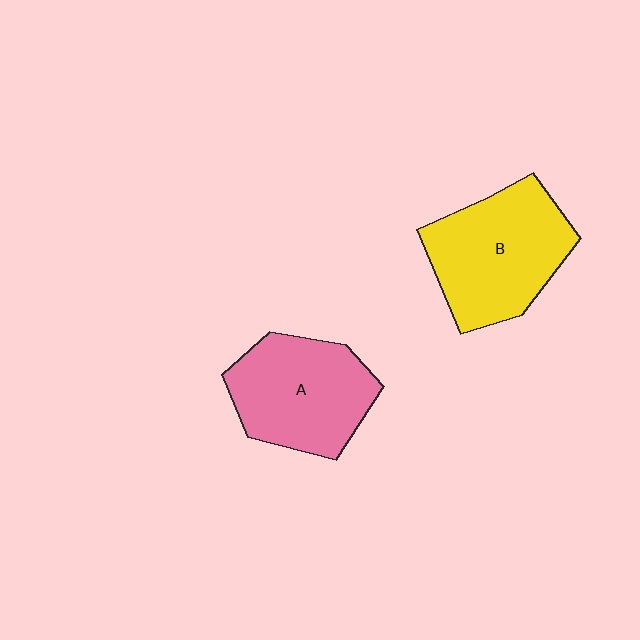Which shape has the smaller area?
Shape A (pink).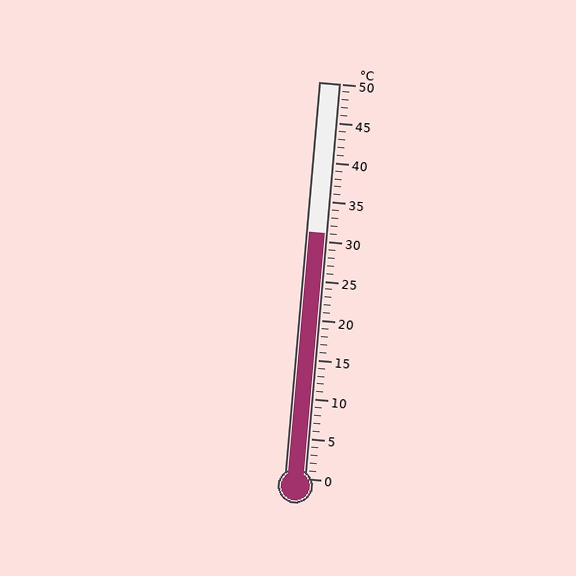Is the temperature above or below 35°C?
The temperature is below 35°C.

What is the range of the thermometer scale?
The thermometer scale ranges from 0°C to 50°C.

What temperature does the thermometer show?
The thermometer shows approximately 31°C.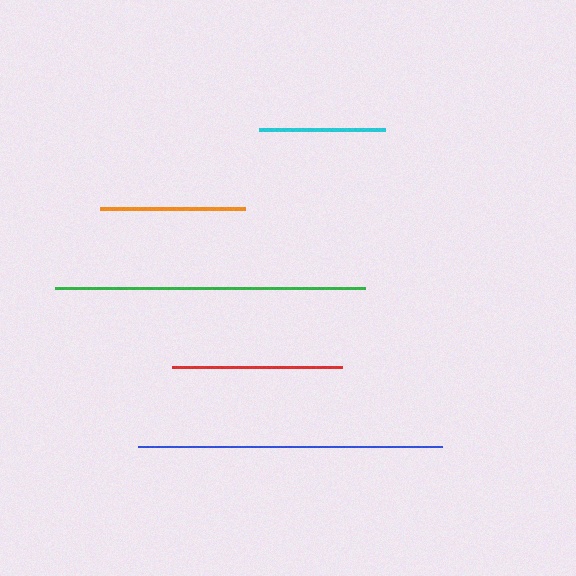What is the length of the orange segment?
The orange segment is approximately 145 pixels long.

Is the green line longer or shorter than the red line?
The green line is longer than the red line.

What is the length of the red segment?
The red segment is approximately 170 pixels long.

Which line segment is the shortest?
The cyan line is the shortest at approximately 126 pixels.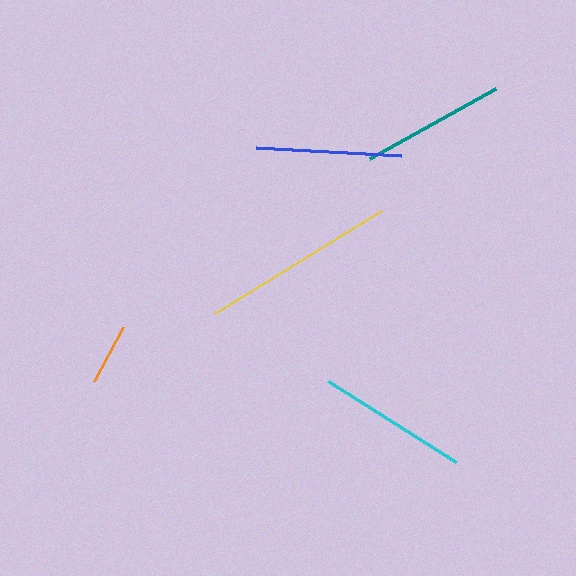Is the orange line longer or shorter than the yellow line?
The yellow line is longer than the orange line.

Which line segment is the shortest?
The orange line is the shortest at approximately 61 pixels.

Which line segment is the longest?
The yellow line is the longest at approximately 197 pixels.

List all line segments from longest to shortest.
From longest to shortest: yellow, cyan, blue, teal, orange.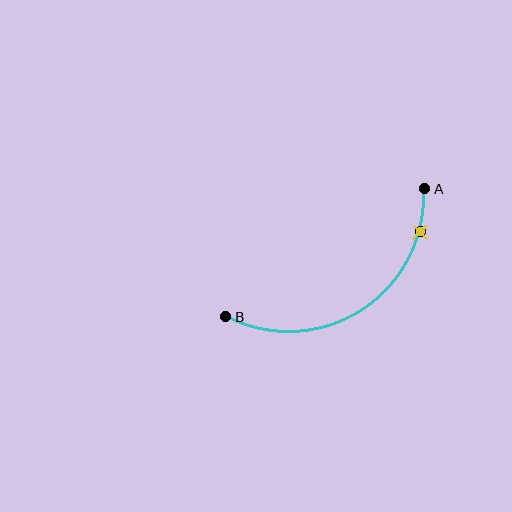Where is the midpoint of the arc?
The arc midpoint is the point on the curve farthest from the straight line joining A and B. It sits below that line.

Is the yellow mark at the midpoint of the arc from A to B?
No. The yellow mark lies on the arc but is closer to endpoint A. The arc midpoint would be at the point on the curve equidistant along the arc from both A and B.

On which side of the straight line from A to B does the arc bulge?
The arc bulges below the straight line connecting A and B.